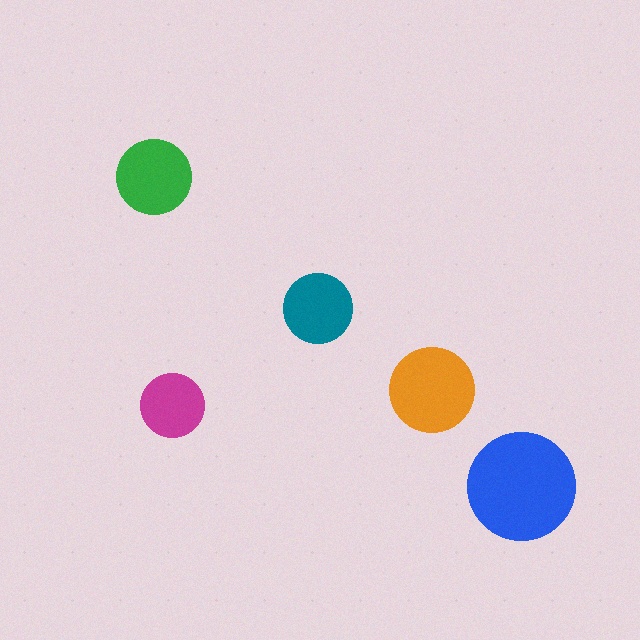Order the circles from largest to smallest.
the blue one, the orange one, the green one, the teal one, the magenta one.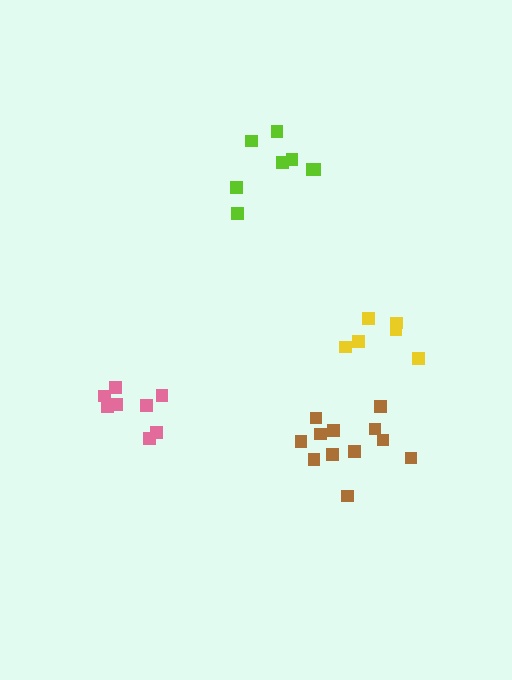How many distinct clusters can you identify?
There are 4 distinct clusters.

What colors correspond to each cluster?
The clusters are colored: yellow, pink, brown, lime.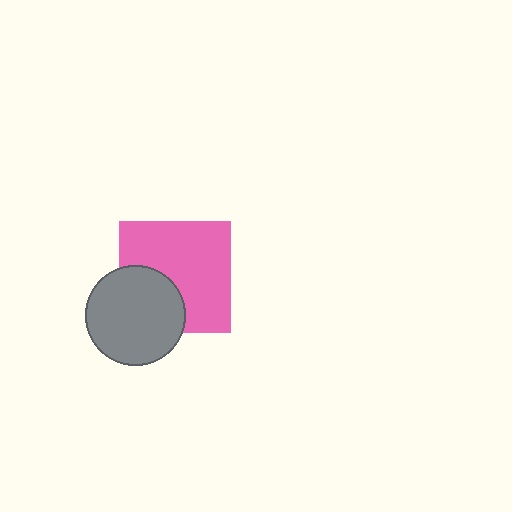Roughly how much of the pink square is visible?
Most of it is visible (roughly 68%).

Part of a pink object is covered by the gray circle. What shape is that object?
It is a square.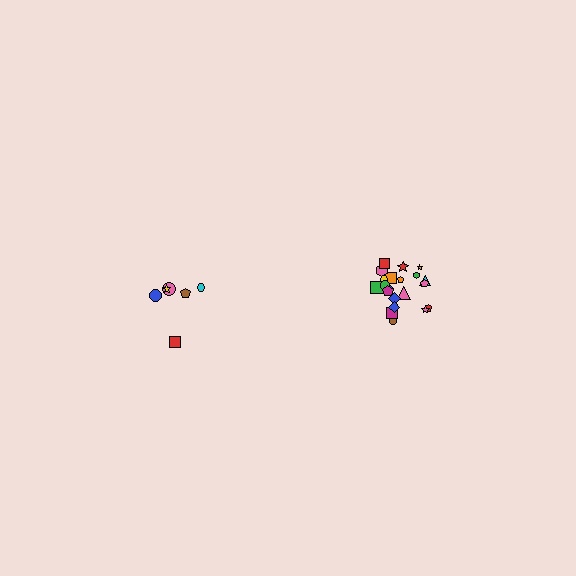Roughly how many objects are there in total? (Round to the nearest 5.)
Roughly 30 objects in total.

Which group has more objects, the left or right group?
The right group.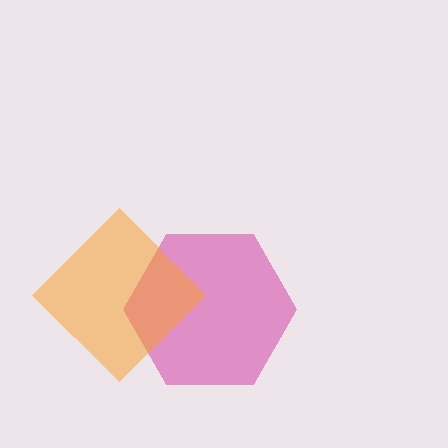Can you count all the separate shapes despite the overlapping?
Yes, there are 2 separate shapes.